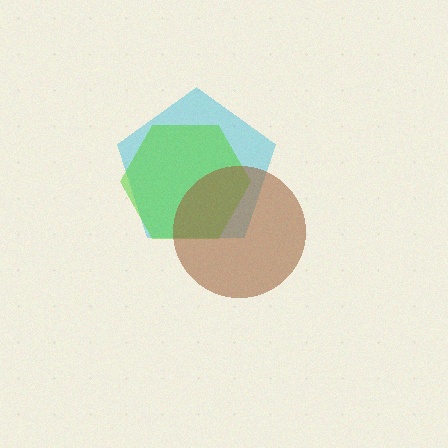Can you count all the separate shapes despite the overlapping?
Yes, there are 3 separate shapes.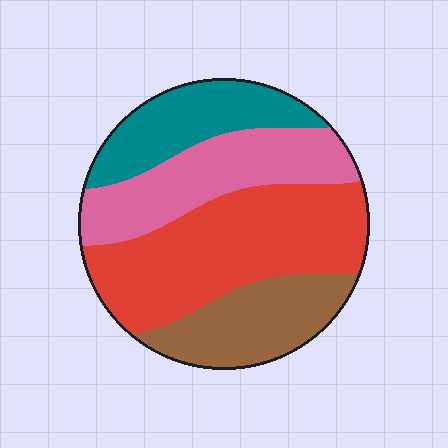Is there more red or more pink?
Red.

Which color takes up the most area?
Red, at roughly 40%.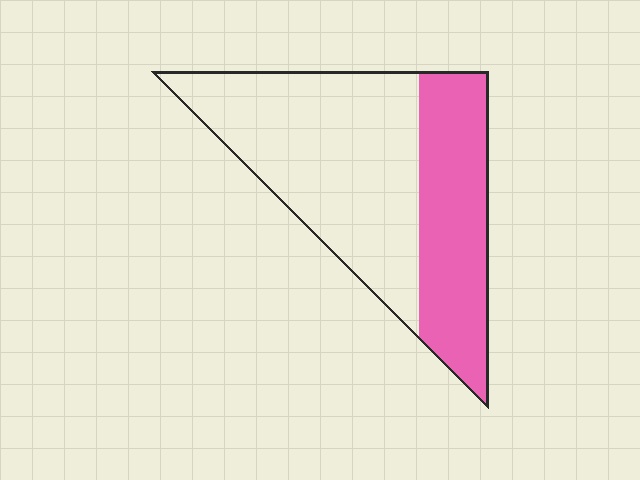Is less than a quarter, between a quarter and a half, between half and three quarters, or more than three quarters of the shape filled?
Between a quarter and a half.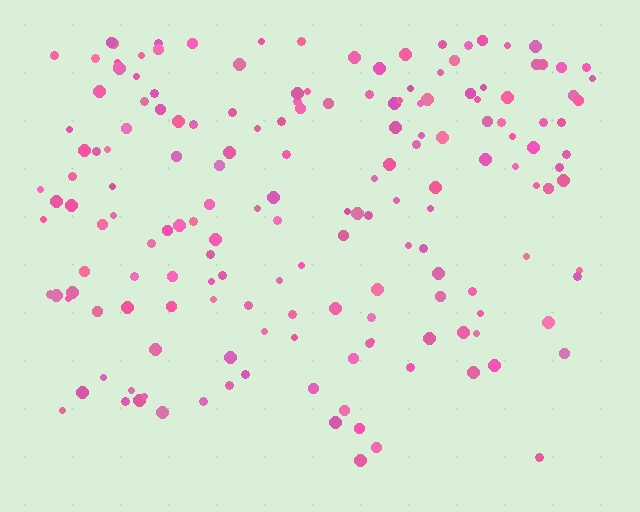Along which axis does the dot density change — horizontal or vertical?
Vertical.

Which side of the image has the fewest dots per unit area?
The bottom.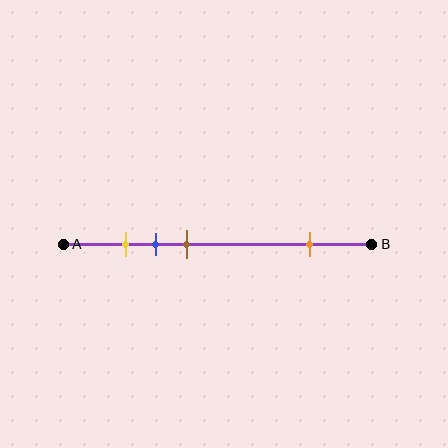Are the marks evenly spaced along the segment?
No, the marks are not evenly spaced.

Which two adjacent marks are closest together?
The yellow and blue marks are the closest adjacent pair.